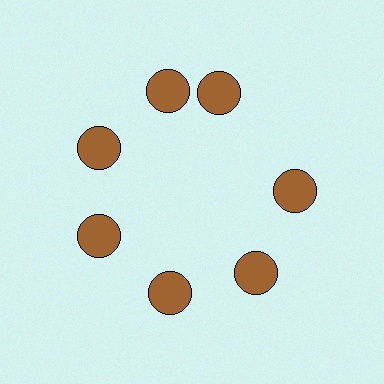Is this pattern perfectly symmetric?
No. The 7 brown circles are arranged in a ring, but one element near the 1 o'clock position is rotated out of alignment along the ring, breaking the 7-fold rotational symmetry.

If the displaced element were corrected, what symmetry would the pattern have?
It would have 7-fold rotational symmetry — the pattern would map onto itself every 51 degrees.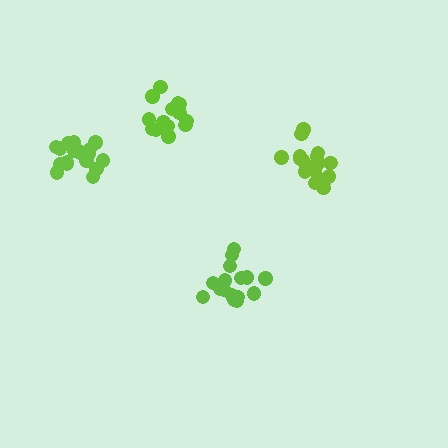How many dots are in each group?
Group 1: 18 dots, Group 2: 15 dots, Group 3: 19 dots, Group 4: 19 dots (71 total).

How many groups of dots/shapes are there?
There are 4 groups.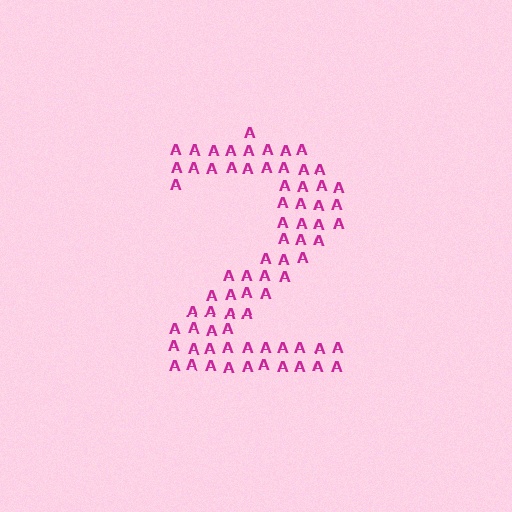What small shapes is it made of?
It is made of small letter A's.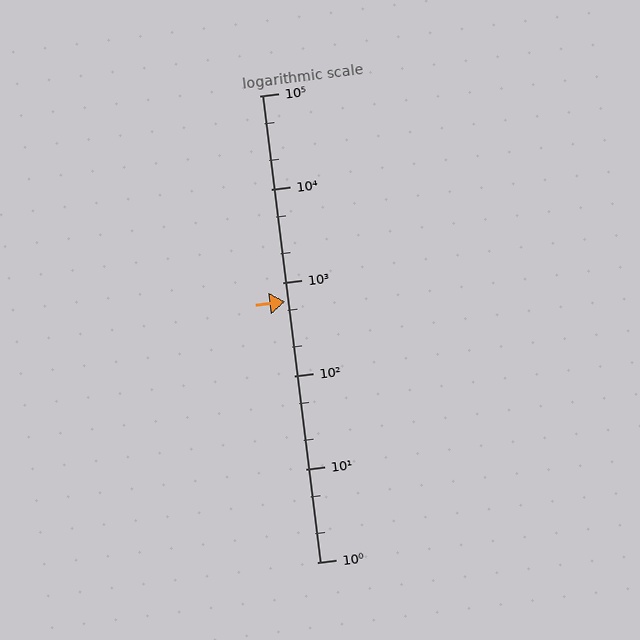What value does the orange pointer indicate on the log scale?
The pointer indicates approximately 620.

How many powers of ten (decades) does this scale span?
The scale spans 5 decades, from 1 to 100000.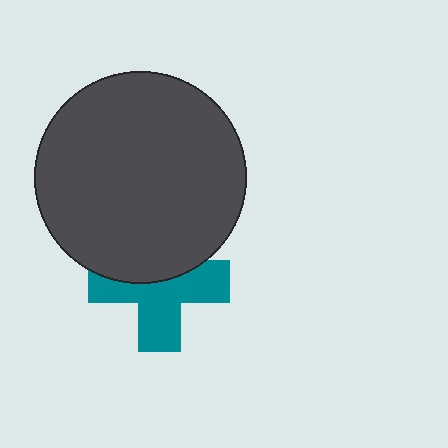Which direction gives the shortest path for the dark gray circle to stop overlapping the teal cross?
Moving up gives the shortest separation.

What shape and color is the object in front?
The object in front is a dark gray circle.